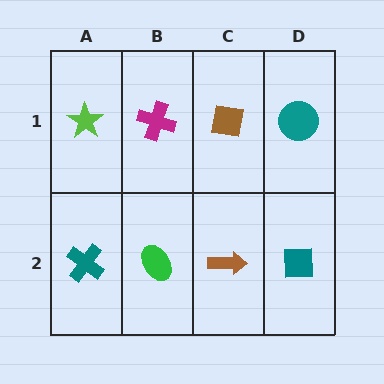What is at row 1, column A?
A lime star.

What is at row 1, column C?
A brown square.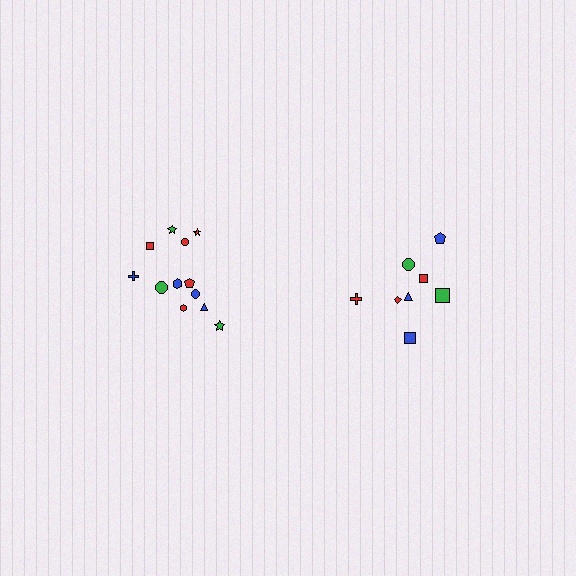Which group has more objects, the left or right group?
The left group.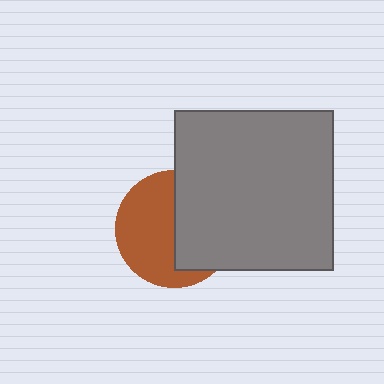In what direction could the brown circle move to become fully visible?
The brown circle could move left. That would shift it out from behind the gray square entirely.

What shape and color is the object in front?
The object in front is a gray square.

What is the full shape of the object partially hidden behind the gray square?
The partially hidden object is a brown circle.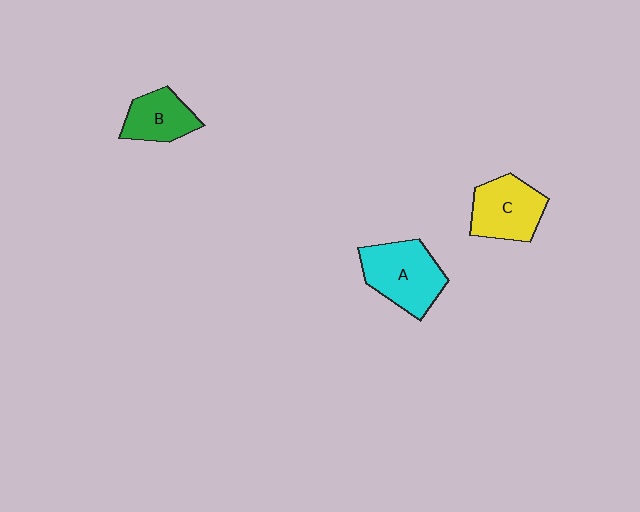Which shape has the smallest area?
Shape B (green).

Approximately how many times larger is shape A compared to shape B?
Approximately 1.5 times.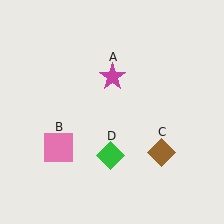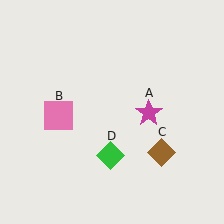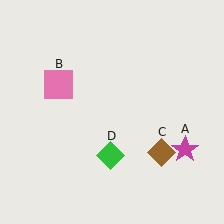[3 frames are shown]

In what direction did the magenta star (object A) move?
The magenta star (object A) moved down and to the right.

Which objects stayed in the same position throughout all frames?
Brown diamond (object C) and green diamond (object D) remained stationary.